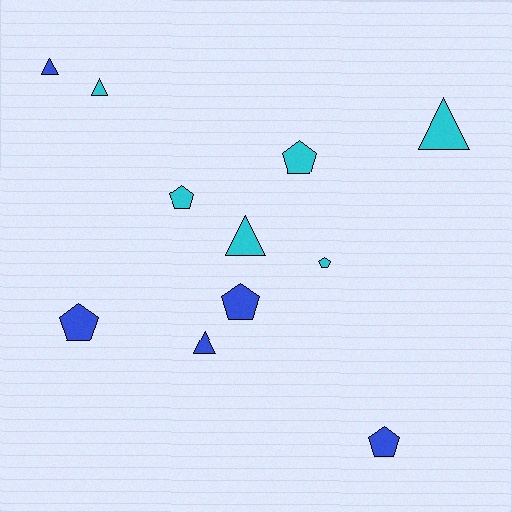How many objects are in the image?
There are 11 objects.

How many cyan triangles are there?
There are 3 cyan triangles.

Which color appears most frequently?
Cyan, with 6 objects.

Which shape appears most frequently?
Pentagon, with 6 objects.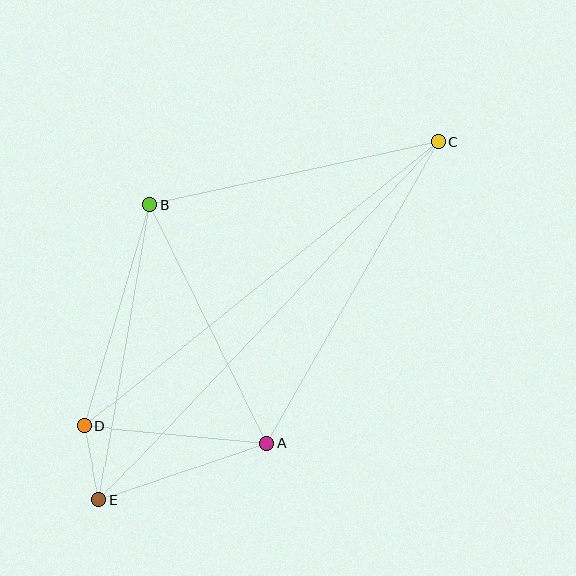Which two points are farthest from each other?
Points C and E are farthest from each other.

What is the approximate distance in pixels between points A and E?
The distance between A and E is approximately 176 pixels.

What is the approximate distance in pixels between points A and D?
The distance between A and D is approximately 183 pixels.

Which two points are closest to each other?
Points D and E are closest to each other.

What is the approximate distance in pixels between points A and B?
The distance between A and B is approximately 265 pixels.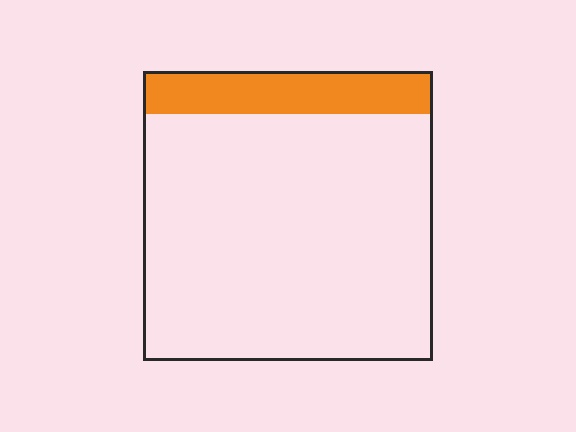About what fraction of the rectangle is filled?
About one sixth (1/6).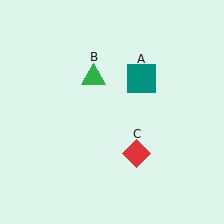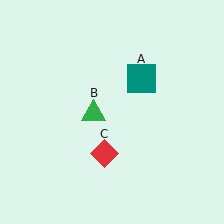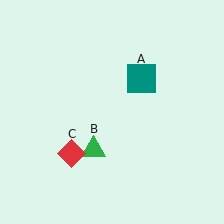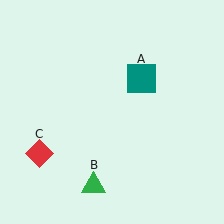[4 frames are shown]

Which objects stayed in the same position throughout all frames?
Teal square (object A) remained stationary.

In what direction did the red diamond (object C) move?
The red diamond (object C) moved left.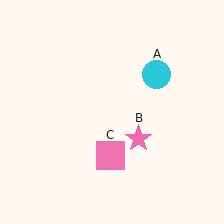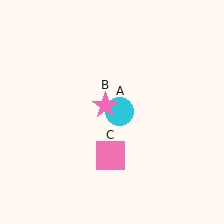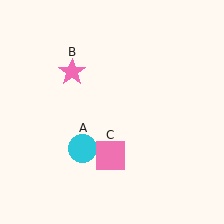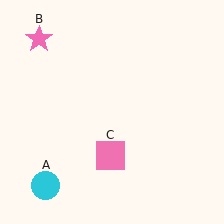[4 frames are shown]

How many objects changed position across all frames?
2 objects changed position: cyan circle (object A), pink star (object B).